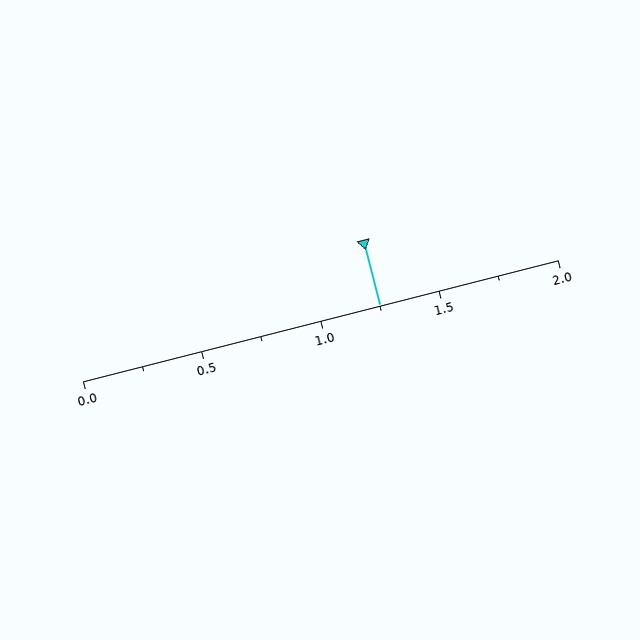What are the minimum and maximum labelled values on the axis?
The axis runs from 0.0 to 2.0.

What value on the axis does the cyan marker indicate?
The marker indicates approximately 1.25.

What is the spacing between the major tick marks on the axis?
The major ticks are spaced 0.5 apart.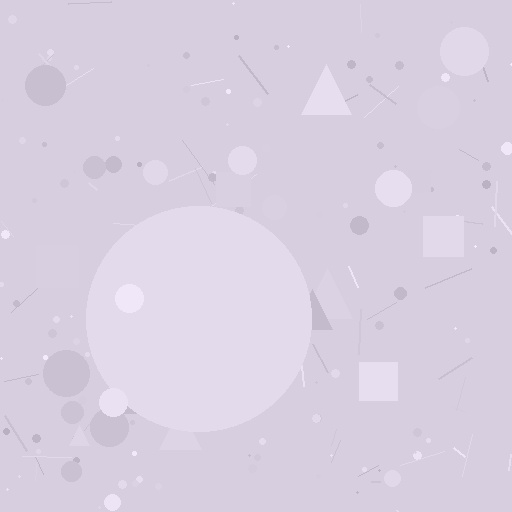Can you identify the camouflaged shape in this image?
The camouflaged shape is a circle.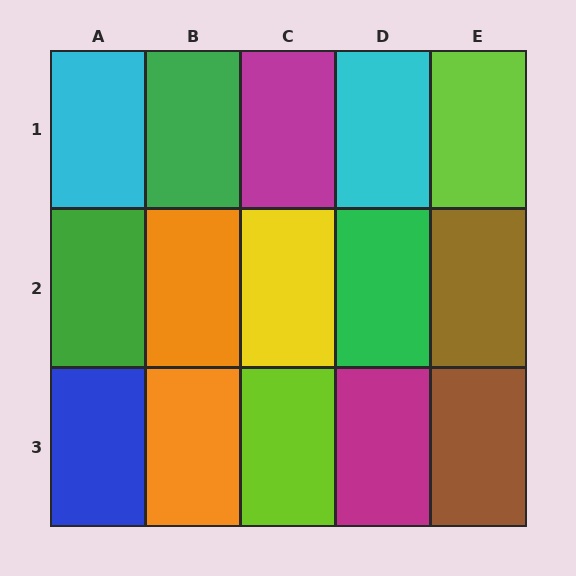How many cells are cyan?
2 cells are cyan.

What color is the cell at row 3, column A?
Blue.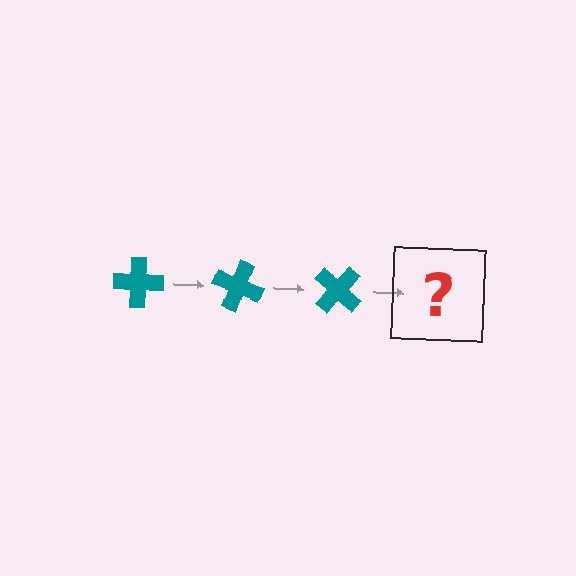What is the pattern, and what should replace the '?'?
The pattern is that the cross rotates 20 degrees each step. The '?' should be a teal cross rotated 60 degrees.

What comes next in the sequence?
The next element should be a teal cross rotated 60 degrees.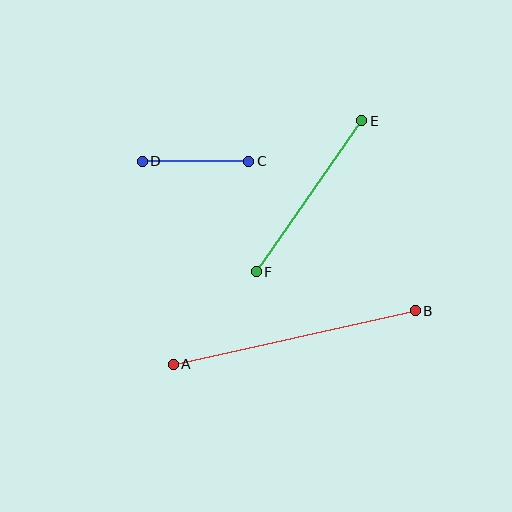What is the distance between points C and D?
The distance is approximately 107 pixels.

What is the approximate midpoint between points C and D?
The midpoint is at approximately (195, 161) pixels.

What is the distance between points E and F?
The distance is approximately 184 pixels.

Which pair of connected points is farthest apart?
Points A and B are farthest apart.